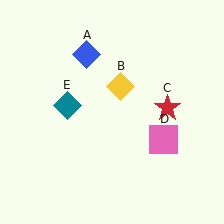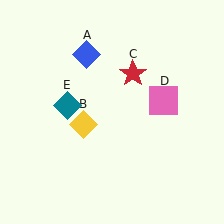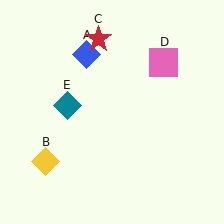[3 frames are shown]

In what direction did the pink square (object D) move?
The pink square (object D) moved up.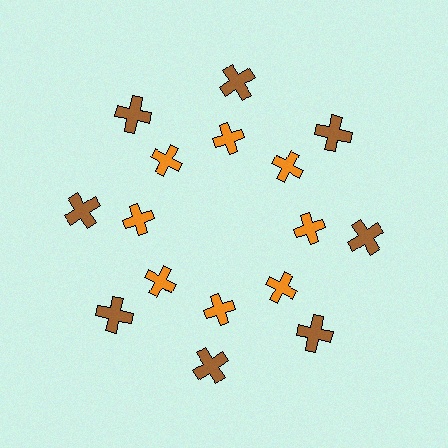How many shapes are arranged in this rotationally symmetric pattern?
There are 16 shapes, arranged in 8 groups of 2.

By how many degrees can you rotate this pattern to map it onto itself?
The pattern maps onto itself every 45 degrees of rotation.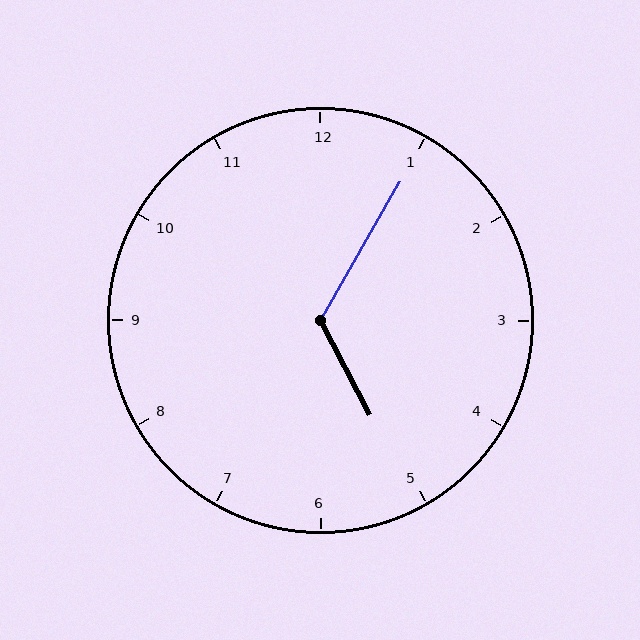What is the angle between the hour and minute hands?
Approximately 122 degrees.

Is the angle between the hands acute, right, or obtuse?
It is obtuse.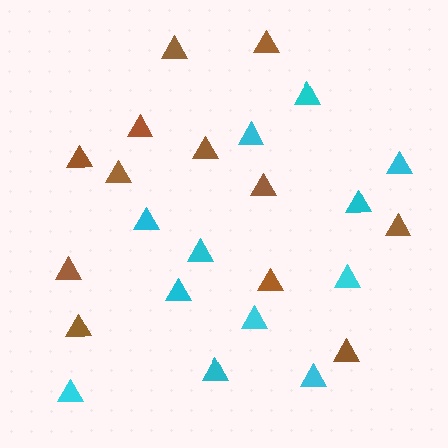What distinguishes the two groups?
There are 2 groups: one group of brown triangles (12) and one group of cyan triangles (12).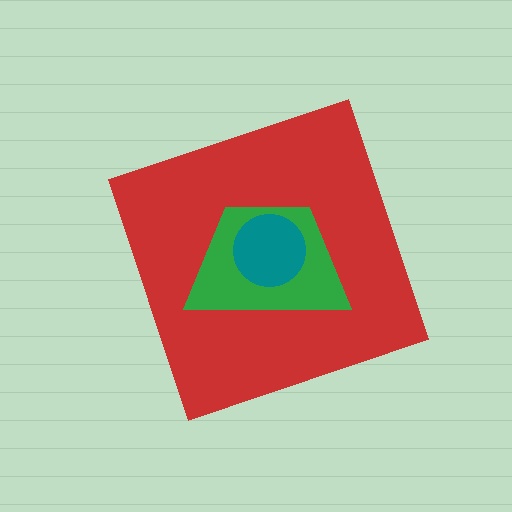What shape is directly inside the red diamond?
The green trapezoid.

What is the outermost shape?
The red diamond.